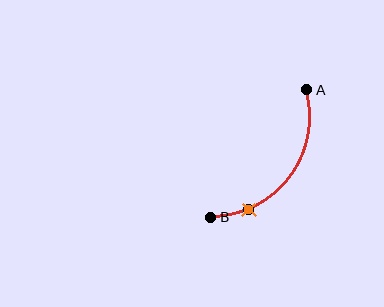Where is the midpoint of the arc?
The arc midpoint is the point on the curve farthest from the straight line joining A and B. It sits below and to the right of that line.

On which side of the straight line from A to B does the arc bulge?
The arc bulges below and to the right of the straight line connecting A and B.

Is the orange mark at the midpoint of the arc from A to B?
No. The orange mark lies on the arc but is closer to endpoint B. The arc midpoint would be at the point on the curve equidistant along the arc from both A and B.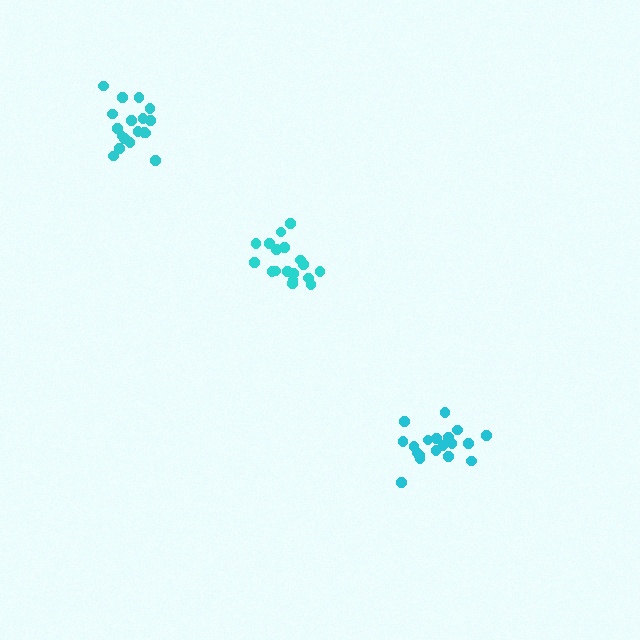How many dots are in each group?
Group 1: 18 dots, Group 2: 18 dots, Group 3: 19 dots (55 total).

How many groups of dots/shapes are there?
There are 3 groups.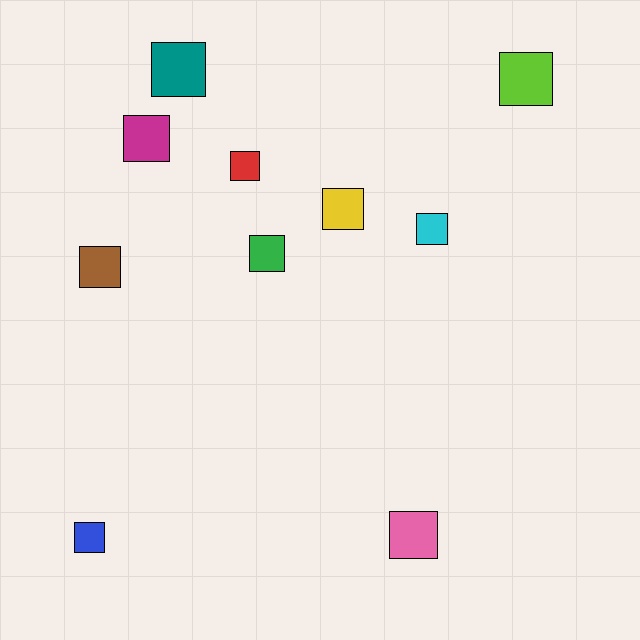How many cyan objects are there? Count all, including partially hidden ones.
There is 1 cyan object.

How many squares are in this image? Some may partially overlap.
There are 10 squares.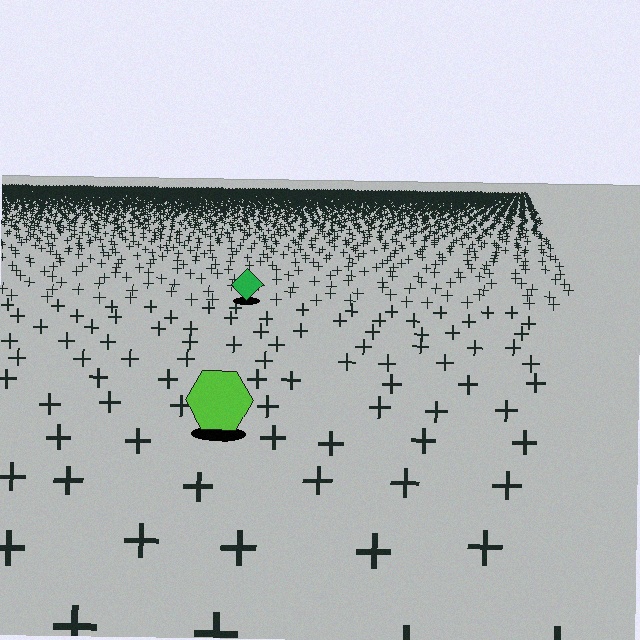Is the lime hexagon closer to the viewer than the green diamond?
Yes. The lime hexagon is closer — you can tell from the texture gradient: the ground texture is coarser near it.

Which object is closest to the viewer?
The lime hexagon is closest. The texture marks near it are larger and more spread out.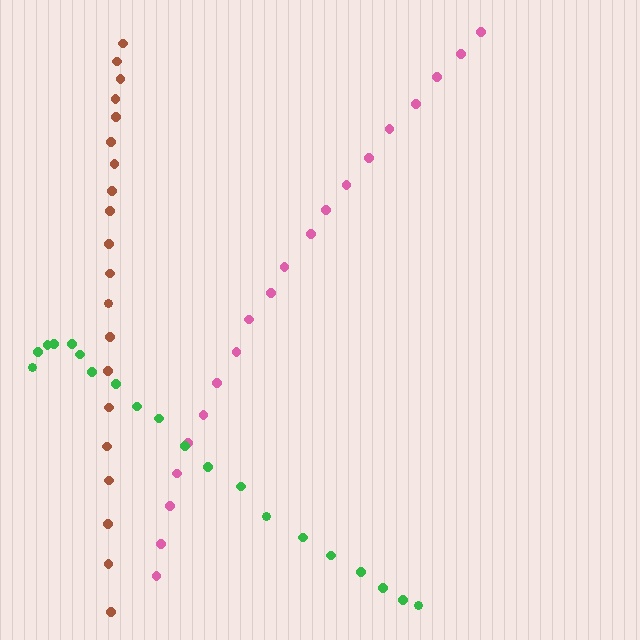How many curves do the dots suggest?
There are 3 distinct paths.